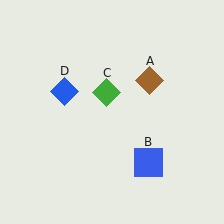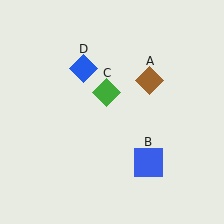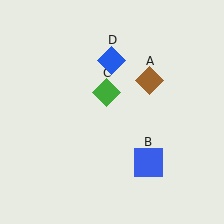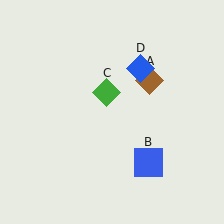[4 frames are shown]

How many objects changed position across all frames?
1 object changed position: blue diamond (object D).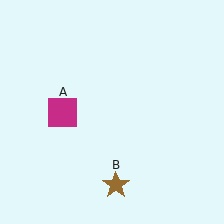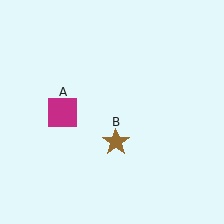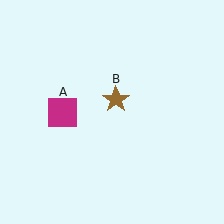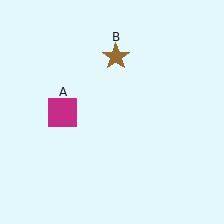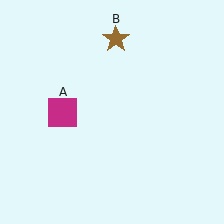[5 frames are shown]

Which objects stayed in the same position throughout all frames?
Magenta square (object A) remained stationary.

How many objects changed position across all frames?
1 object changed position: brown star (object B).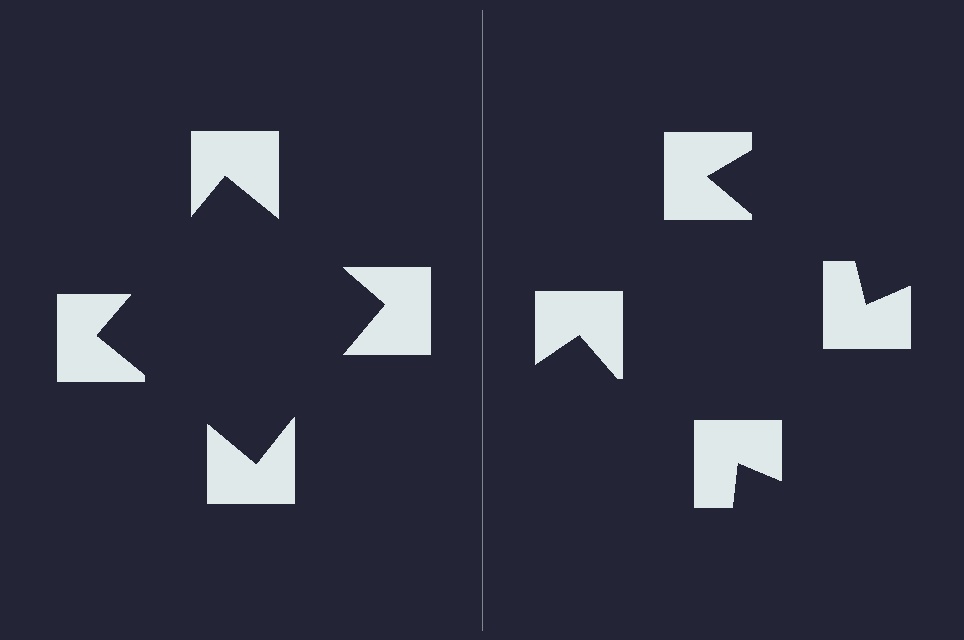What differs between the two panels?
The notched squares are positioned identically on both sides; only the wedge orientations differ. On the left they align to a square; on the right they are misaligned.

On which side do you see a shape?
An illusory square appears on the left side. On the right side the wedge cuts are rotated, so no coherent shape forms.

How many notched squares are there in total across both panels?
8 — 4 on each side.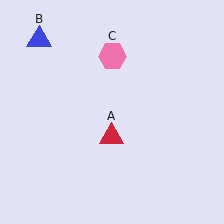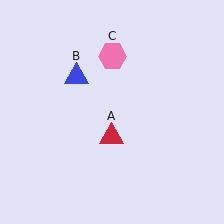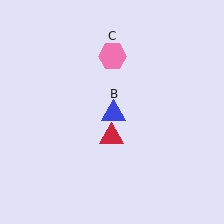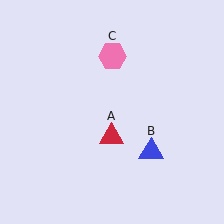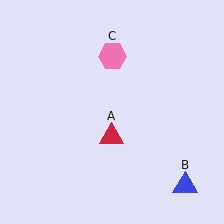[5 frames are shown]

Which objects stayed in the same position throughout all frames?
Red triangle (object A) and pink hexagon (object C) remained stationary.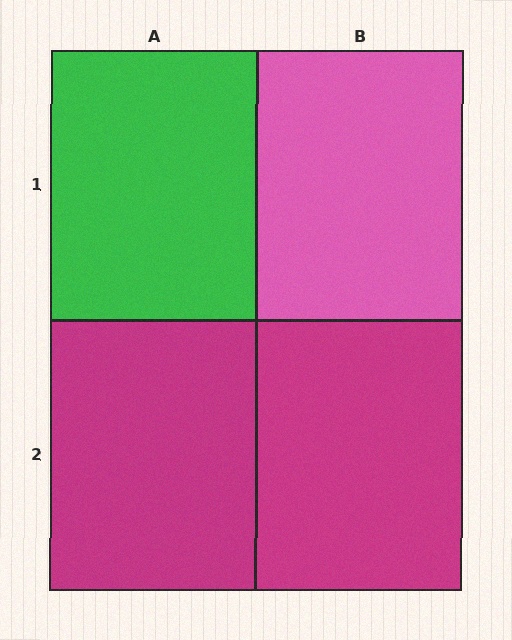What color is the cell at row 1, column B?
Pink.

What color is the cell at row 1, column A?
Green.